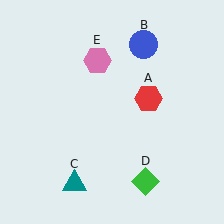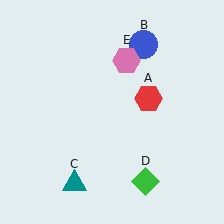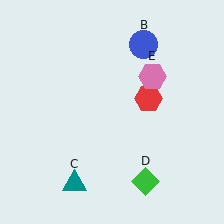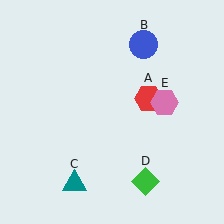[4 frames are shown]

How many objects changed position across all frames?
1 object changed position: pink hexagon (object E).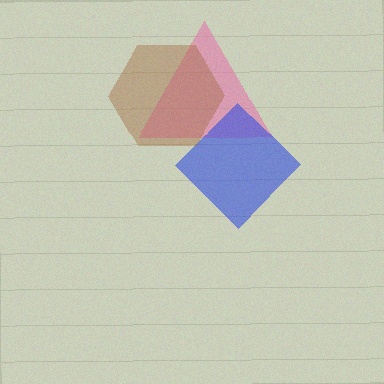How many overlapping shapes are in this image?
There are 3 overlapping shapes in the image.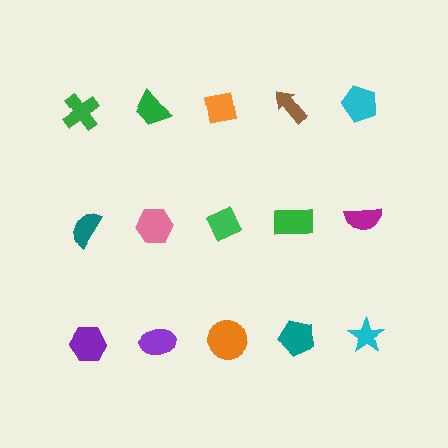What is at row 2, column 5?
A magenta semicircle.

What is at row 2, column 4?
A green rectangle.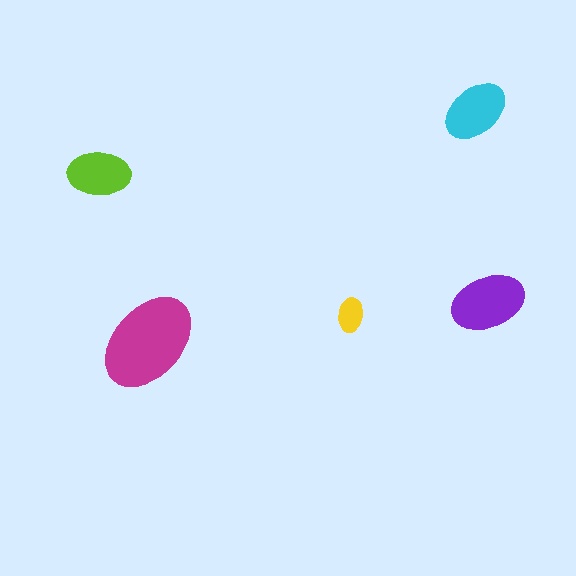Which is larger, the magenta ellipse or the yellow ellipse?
The magenta one.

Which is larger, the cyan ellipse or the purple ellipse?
The purple one.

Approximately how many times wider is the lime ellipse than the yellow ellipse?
About 2 times wider.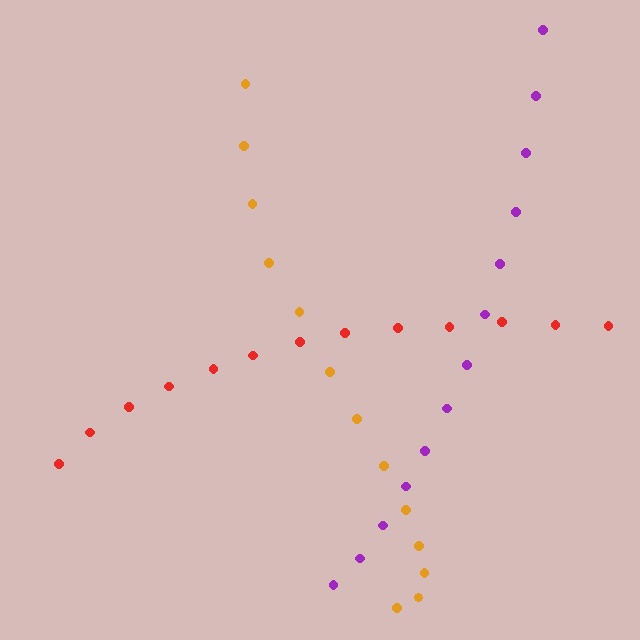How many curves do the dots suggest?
There are 3 distinct paths.